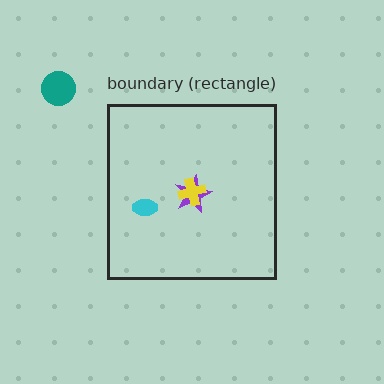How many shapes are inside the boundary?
3 inside, 1 outside.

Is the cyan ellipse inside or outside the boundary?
Inside.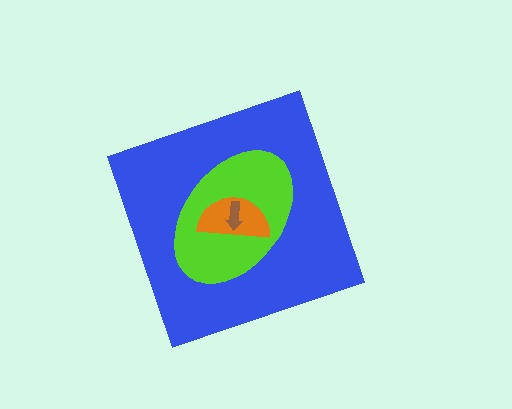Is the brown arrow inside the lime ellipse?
Yes.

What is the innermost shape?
The brown arrow.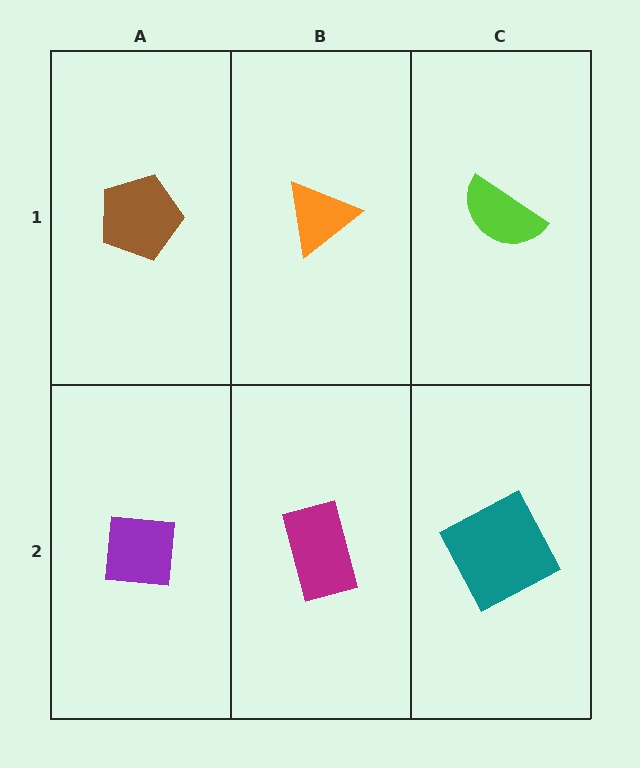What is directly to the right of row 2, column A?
A magenta rectangle.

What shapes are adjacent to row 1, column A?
A purple square (row 2, column A), an orange triangle (row 1, column B).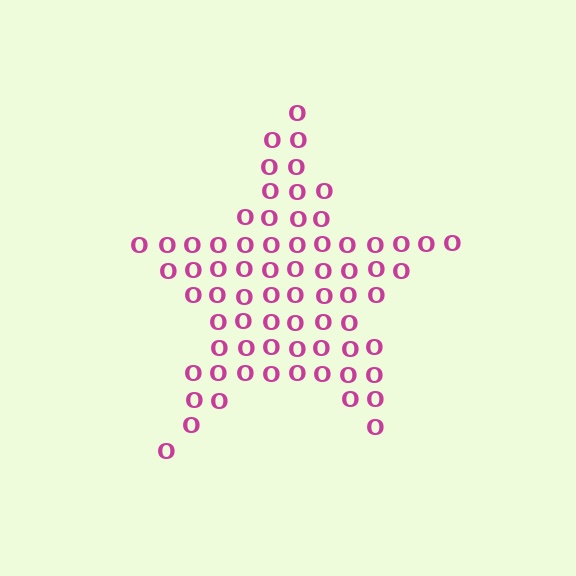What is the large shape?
The large shape is a star.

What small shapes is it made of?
It is made of small letter O's.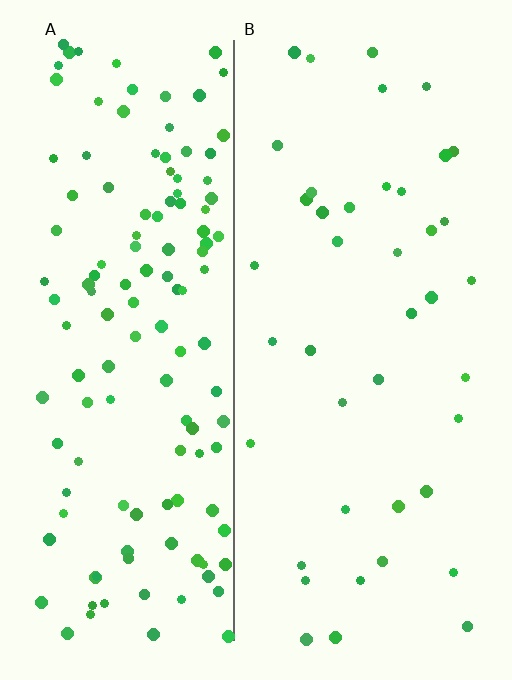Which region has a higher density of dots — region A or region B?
A (the left).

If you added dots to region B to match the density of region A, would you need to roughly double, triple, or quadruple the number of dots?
Approximately triple.